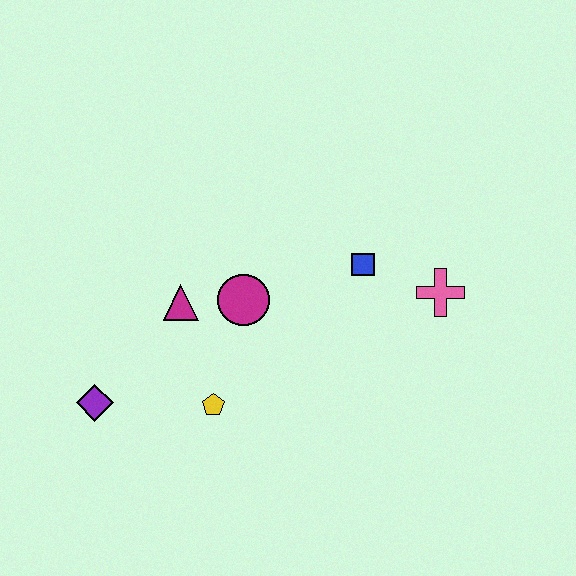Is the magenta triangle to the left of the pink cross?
Yes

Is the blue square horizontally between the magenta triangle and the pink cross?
Yes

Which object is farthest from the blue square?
The purple diamond is farthest from the blue square.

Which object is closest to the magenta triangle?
The magenta circle is closest to the magenta triangle.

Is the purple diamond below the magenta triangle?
Yes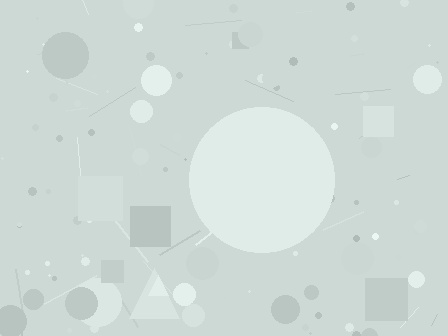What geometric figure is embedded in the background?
A circle is embedded in the background.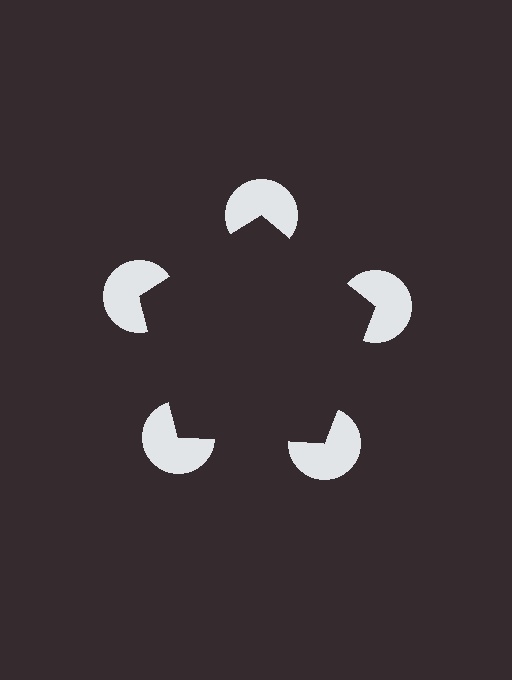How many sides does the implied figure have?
5 sides.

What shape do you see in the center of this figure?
An illusory pentagon — its edges are inferred from the aligned wedge cuts in the pac-man discs, not physically drawn.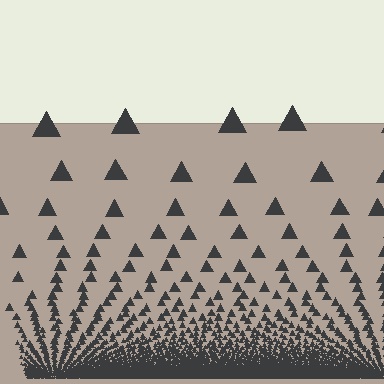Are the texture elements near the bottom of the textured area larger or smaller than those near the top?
Smaller. The gradient is inverted — elements near the bottom are smaller and denser.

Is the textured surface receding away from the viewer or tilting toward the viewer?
The surface appears to tilt toward the viewer. Texture elements get larger and sparser toward the top.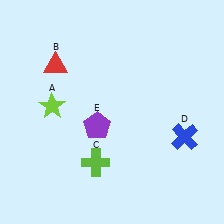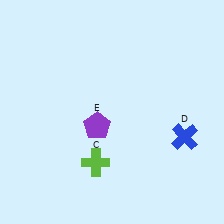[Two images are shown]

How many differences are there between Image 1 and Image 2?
There are 2 differences between the two images.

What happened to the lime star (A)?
The lime star (A) was removed in Image 2. It was in the top-left area of Image 1.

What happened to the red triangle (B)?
The red triangle (B) was removed in Image 2. It was in the top-left area of Image 1.